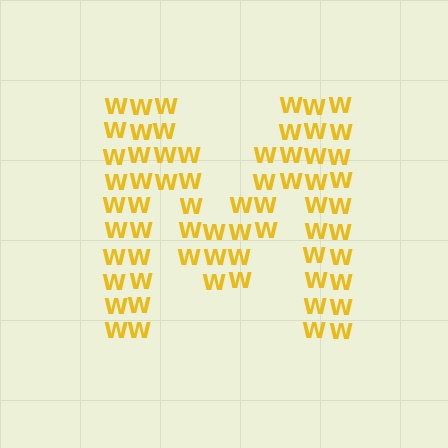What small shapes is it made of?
It is made of small letter W's.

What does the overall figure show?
The overall figure shows the letter M.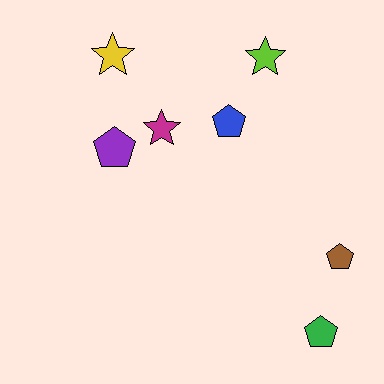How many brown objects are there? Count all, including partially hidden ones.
There is 1 brown object.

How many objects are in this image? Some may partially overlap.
There are 7 objects.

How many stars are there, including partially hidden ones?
There are 3 stars.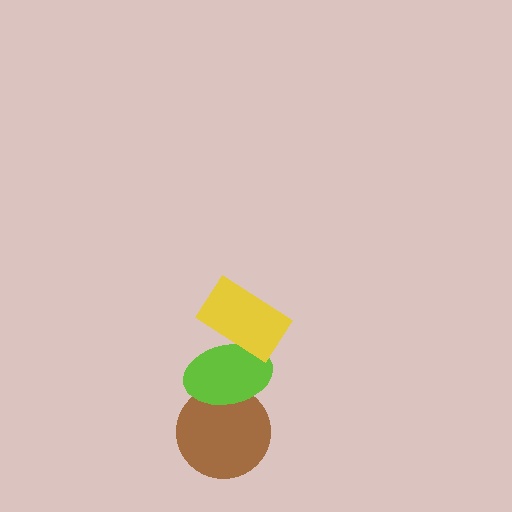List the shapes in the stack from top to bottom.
From top to bottom: the yellow rectangle, the lime ellipse, the brown circle.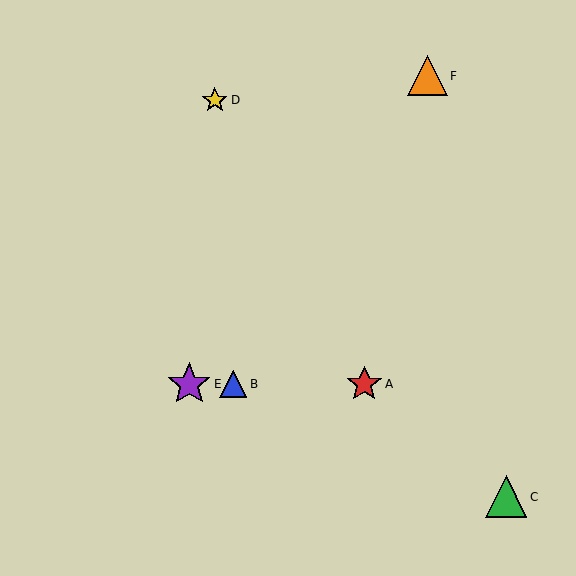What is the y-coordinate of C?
Object C is at y≈497.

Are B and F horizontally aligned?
No, B is at y≈384 and F is at y≈76.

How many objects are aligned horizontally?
3 objects (A, B, E) are aligned horizontally.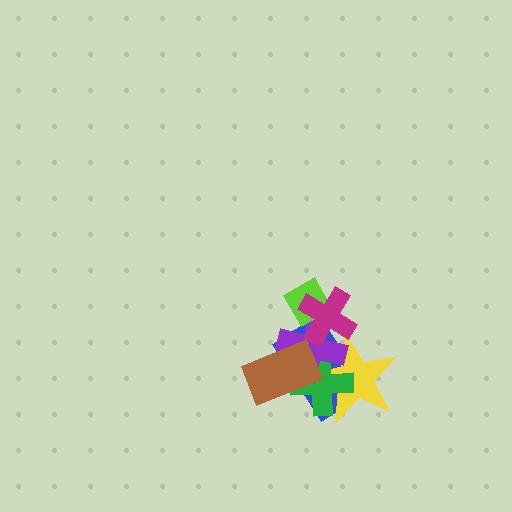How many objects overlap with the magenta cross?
4 objects overlap with the magenta cross.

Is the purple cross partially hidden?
Yes, it is partially covered by another shape.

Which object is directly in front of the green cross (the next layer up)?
The purple cross is directly in front of the green cross.